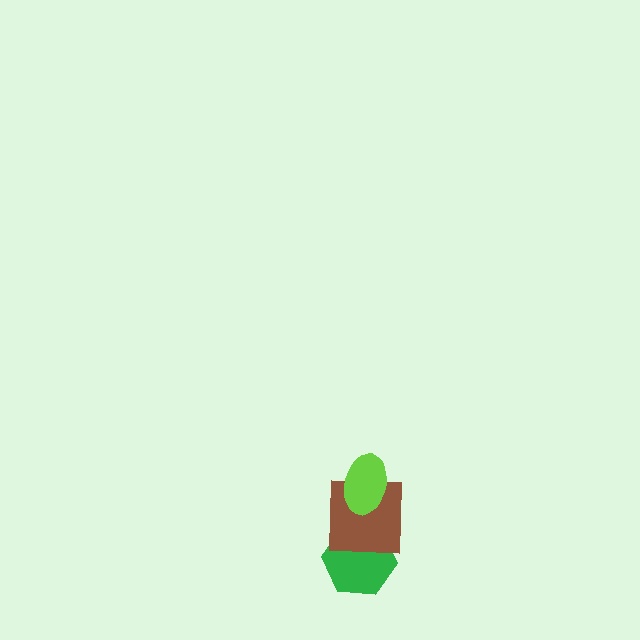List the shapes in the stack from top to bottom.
From top to bottom: the lime ellipse, the brown square, the green hexagon.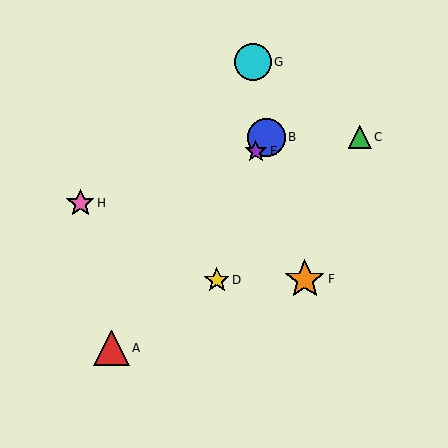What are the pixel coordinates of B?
Object B is at (266, 137).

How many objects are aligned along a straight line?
3 objects (A, B, E) are aligned along a straight line.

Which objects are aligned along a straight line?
Objects A, B, E are aligned along a straight line.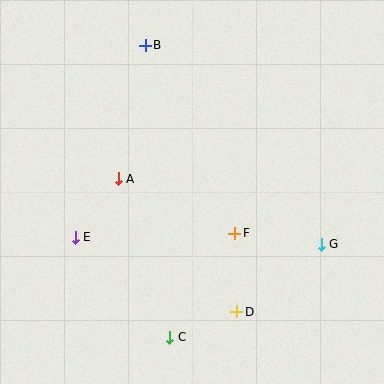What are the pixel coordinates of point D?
Point D is at (237, 312).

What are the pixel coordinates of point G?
Point G is at (321, 244).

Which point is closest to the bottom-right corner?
Point G is closest to the bottom-right corner.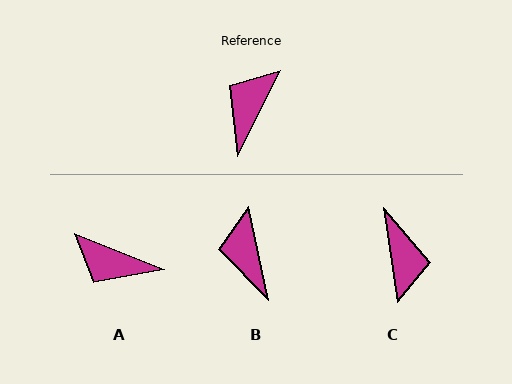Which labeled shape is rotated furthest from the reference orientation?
C, about 145 degrees away.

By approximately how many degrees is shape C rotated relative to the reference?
Approximately 145 degrees clockwise.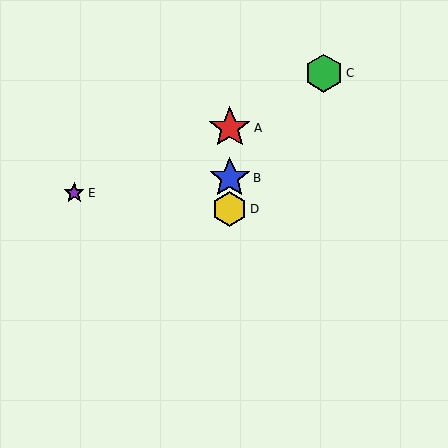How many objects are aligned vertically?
3 objects (A, B, D) are aligned vertically.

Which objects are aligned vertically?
Objects A, B, D are aligned vertically.